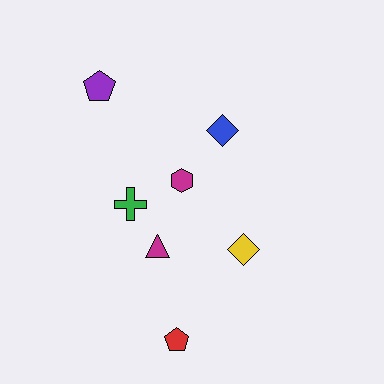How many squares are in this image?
There are no squares.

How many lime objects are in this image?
There are no lime objects.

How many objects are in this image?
There are 7 objects.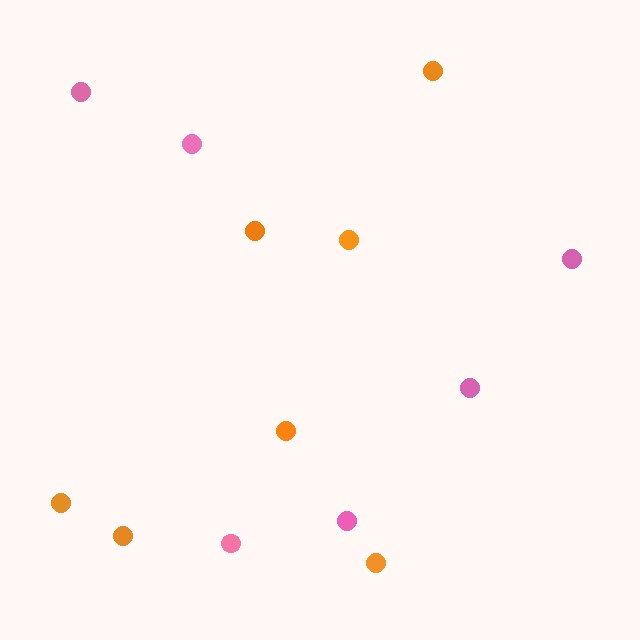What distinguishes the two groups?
There are 2 groups: one group of pink circles (6) and one group of orange circles (7).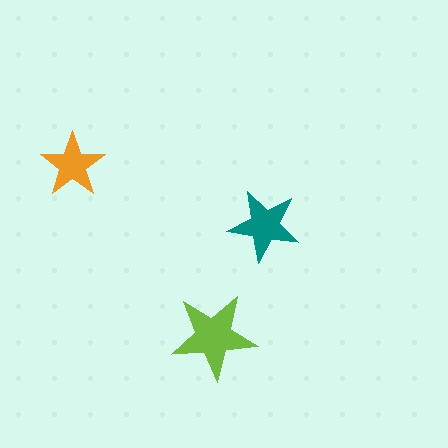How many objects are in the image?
There are 3 objects in the image.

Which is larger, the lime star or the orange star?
The lime one.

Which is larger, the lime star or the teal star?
The lime one.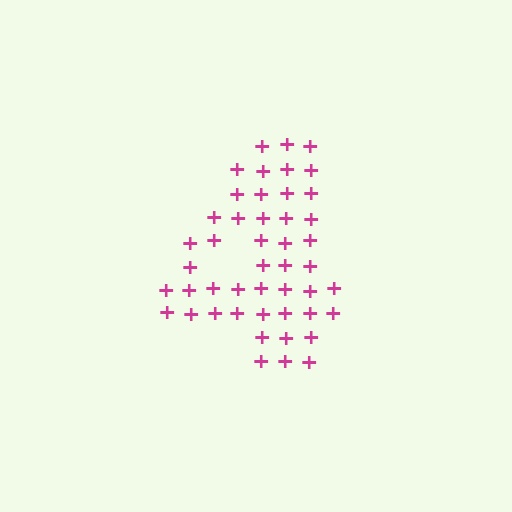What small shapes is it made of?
It is made of small plus signs.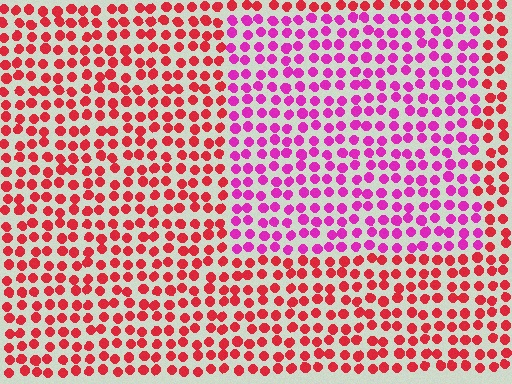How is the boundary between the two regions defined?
The boundary is defined purely by a slight shift in hue (about 43 degrees). Spacing, size, and orientation are identical on both sides.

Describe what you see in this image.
The image is filled with small red elements in a uniform arrangement. A rectangle-shaped region is visible where the elements are tinted to a slightly different hue, forming a subtle color boundary.